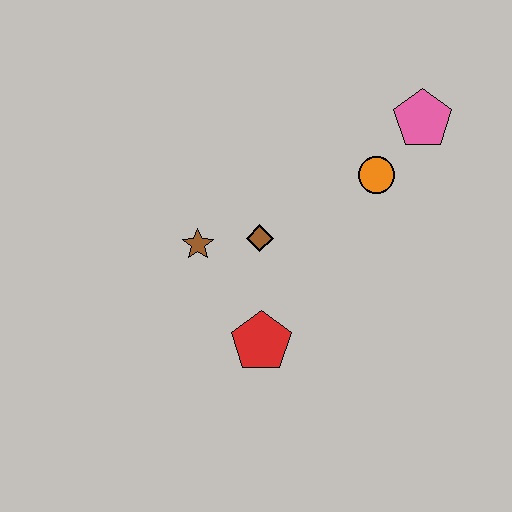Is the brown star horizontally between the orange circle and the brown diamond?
No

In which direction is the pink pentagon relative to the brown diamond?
The pink pentagon is to the right of the brown diamond.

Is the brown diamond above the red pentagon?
Yes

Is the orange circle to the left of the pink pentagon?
Yes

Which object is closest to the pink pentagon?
The orange circle is closest to the pink pentagon.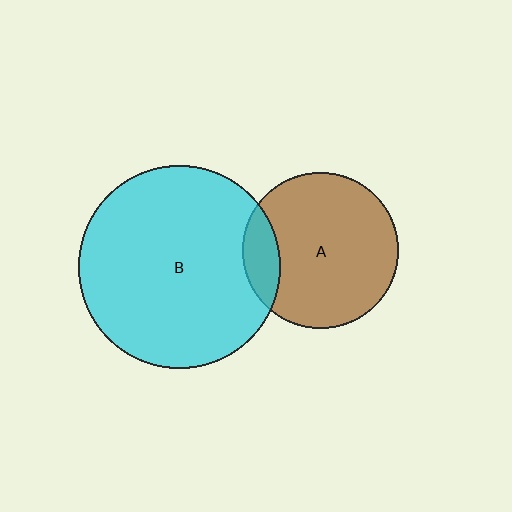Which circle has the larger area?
Circle B (cyan).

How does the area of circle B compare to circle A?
Approximately 1.7 times.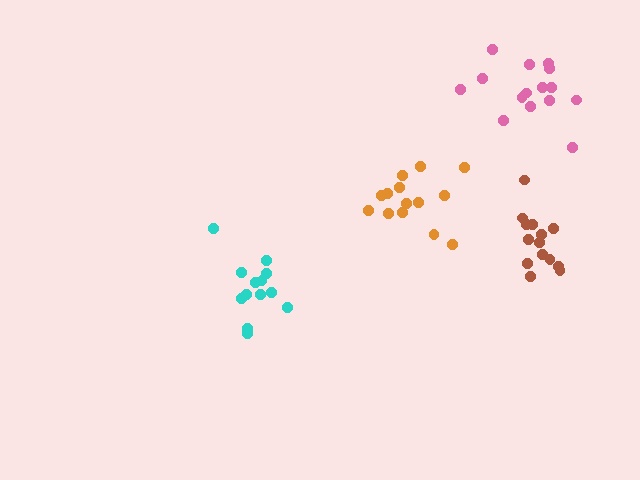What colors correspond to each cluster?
The clusters are colored: cyan, brown, pink, orange.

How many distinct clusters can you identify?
There are 4 distinct clusters.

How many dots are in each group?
Group 1: 13 dots, Group 2: 14 dots, Group 3: 15 dots, Group 4: 14 dots (56 total).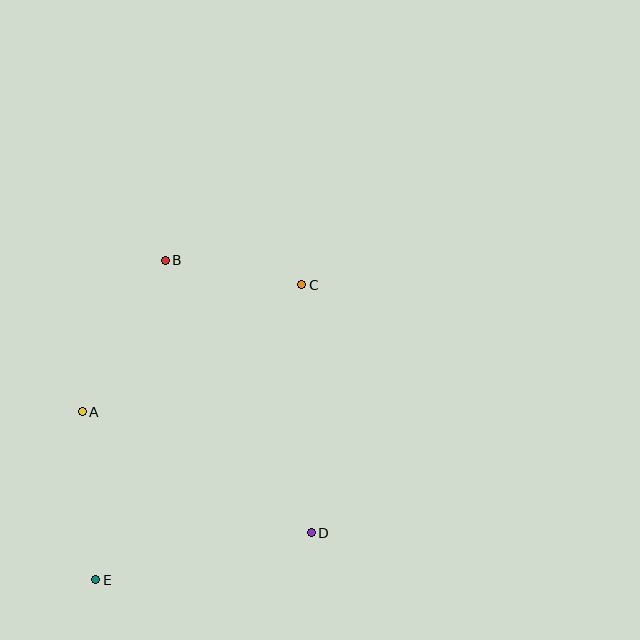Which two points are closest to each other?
Points B and C are closest to each other.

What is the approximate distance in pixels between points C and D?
The distance between C and D is approximately 248 pixels.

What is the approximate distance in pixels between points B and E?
The distance between B and E is approximately 327 pixels.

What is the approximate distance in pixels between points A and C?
The distance between A and C is approximately 254 pixels.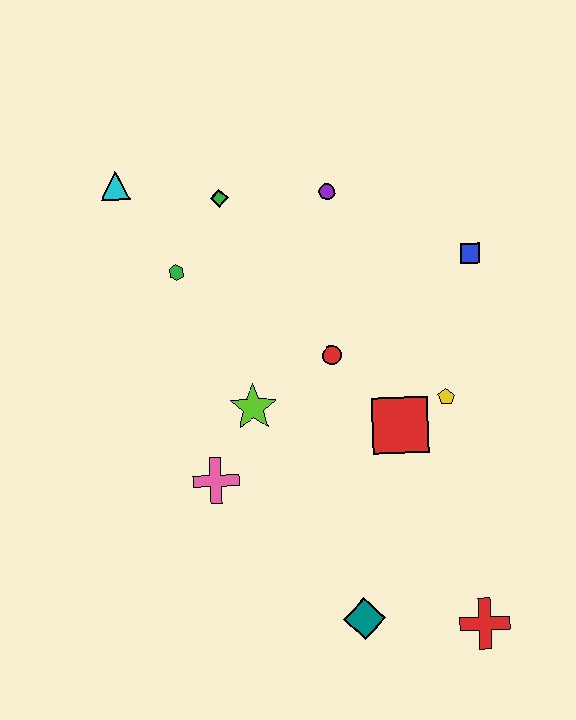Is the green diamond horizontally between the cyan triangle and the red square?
Yes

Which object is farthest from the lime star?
The red cross is farthest from the lime star.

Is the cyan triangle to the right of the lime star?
No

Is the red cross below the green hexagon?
Yes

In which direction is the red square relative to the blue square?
The red square is below the blue square.